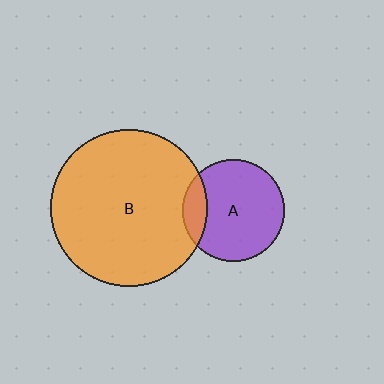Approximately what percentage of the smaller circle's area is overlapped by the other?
Approximately 15%.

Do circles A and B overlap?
Yes.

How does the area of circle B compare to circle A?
Approximately 2.4 times.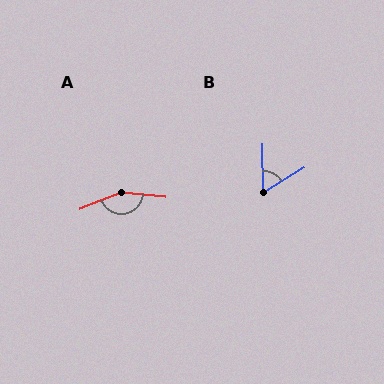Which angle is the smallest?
B, at approximately 59 degrees.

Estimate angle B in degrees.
Approximately 59 degrees.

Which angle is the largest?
A, at approximately 152 degrees.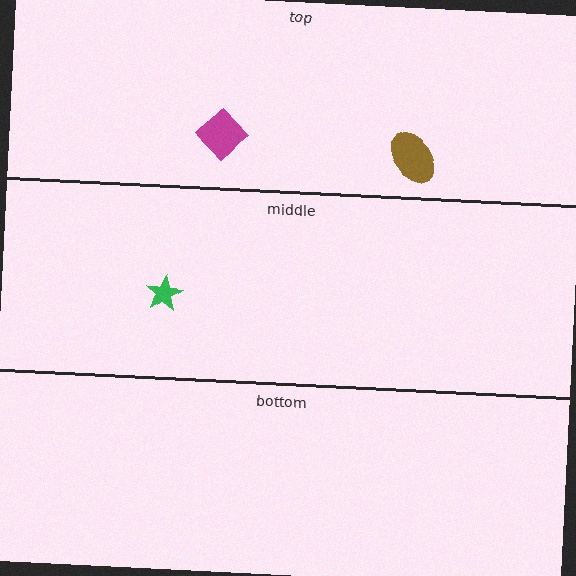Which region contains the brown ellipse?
The top region.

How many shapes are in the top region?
2.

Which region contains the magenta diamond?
The top region.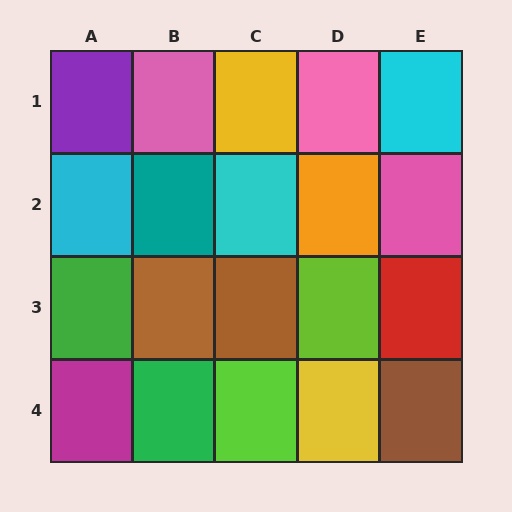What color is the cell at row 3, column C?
Brown.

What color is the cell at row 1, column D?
Pink.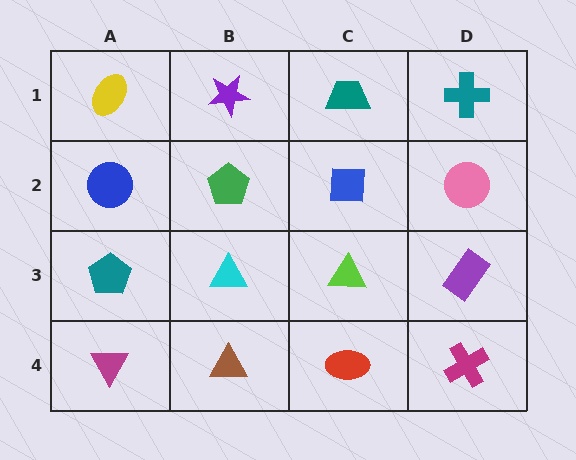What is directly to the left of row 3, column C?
A cyan triangle.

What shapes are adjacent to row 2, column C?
A teal trapezoid (row 1, column C), a lime triangle (row 3, column C), a green pentagon (row 2, column B), a pink circle (row 2, column D).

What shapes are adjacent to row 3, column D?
A pink circle (row 2, column D), a magenta cross (row 4, column D), a lime triangle (row 3, column C).